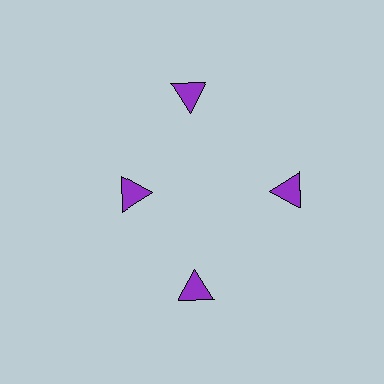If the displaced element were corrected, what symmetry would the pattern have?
It would have 4-fold rotational symmetry — the pattern would map onto itself every 90 degrees.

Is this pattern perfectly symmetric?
No. The 4 purple triangles are arranged in a ring, but one element near the 9 o'clock position is pulled inward toward the center, breaking the 4-fold rotational symmetry.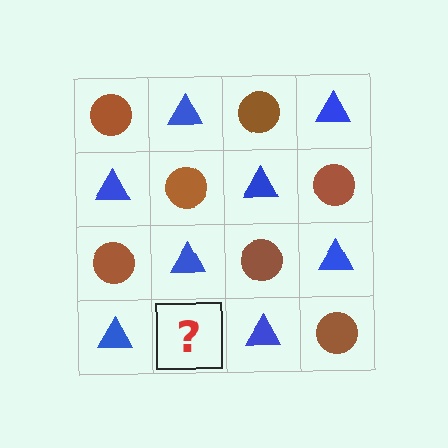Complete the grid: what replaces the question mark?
The question mark should be replaced with a brown circle.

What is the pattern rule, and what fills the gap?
The rule is that it alternates brown circle and blue triangle in a checkerboard pattern. The gap should be filled with a brown circle.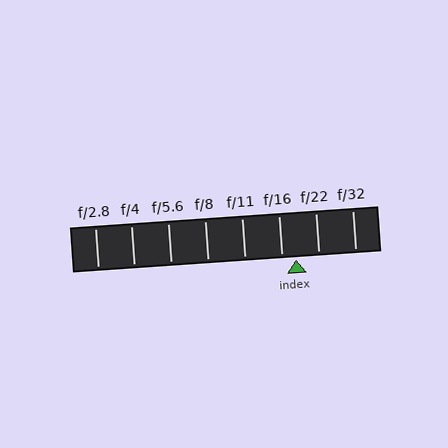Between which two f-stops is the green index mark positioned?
The index mark is between f/16 and f/22.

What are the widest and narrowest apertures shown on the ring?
The widest aperture shown is f/2.8 and the narrowest is f/32.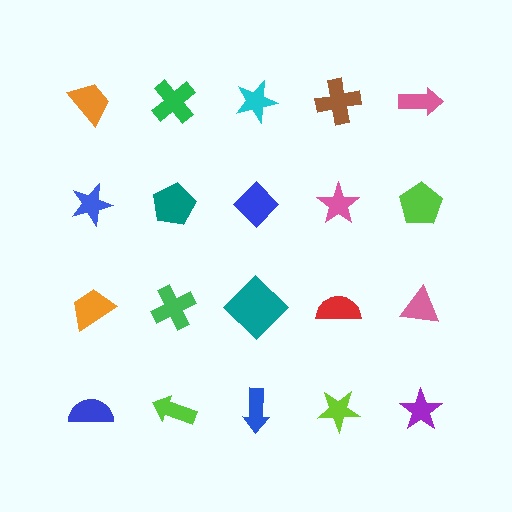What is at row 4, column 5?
A purple star.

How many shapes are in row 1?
5 shapes.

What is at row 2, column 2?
A teal pentagon.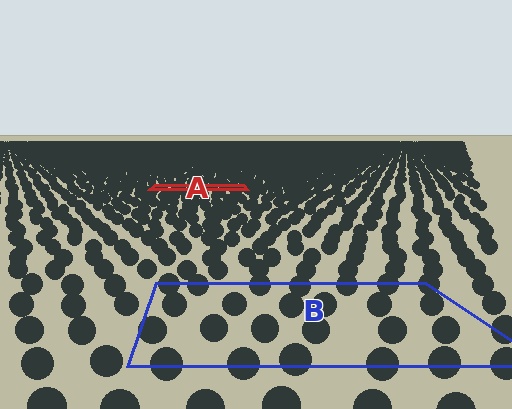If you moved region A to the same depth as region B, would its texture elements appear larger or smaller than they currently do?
They would appear larger. At a closer depth, the same texture elements are projected at a bigger on-screen size.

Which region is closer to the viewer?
Region B is closer. The texture elements there are larger and more spread out.